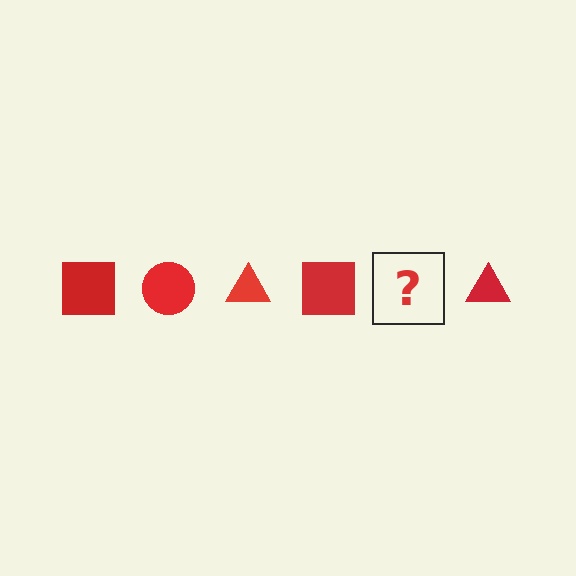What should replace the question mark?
The question mark should be replaced with a red circle.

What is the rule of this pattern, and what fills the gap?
The rule is that the pattern cycles through square, circle, triangle shapes in red. The gap should be filled with a red circle.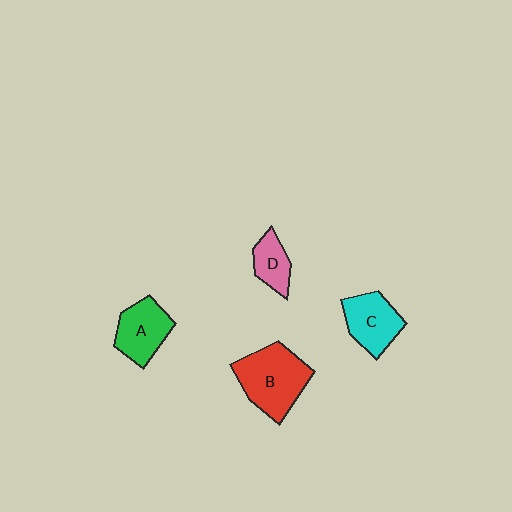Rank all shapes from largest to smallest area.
From largest to smallest: B (red), C (cyan), A (green), D (pink).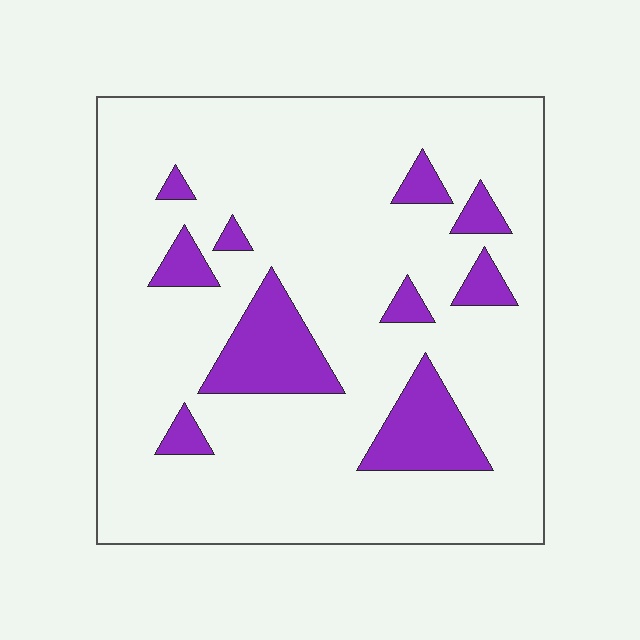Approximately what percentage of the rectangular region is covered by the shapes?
Approximately 15%.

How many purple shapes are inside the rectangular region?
10.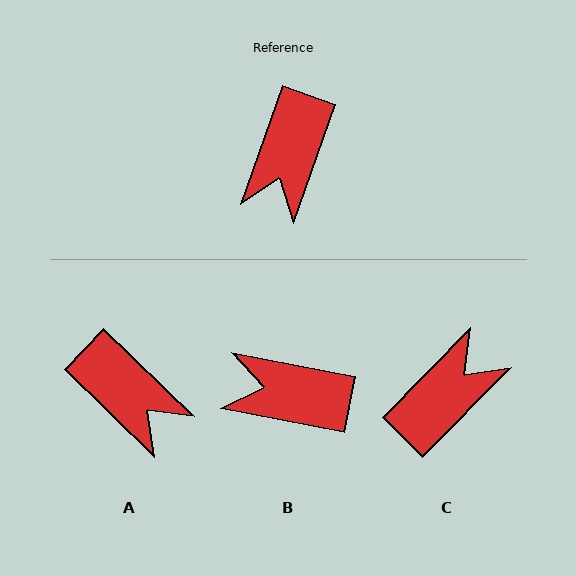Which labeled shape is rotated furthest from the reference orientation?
C, about 154 degrees away.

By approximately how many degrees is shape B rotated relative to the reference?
Approximately 82 degrees clockwise.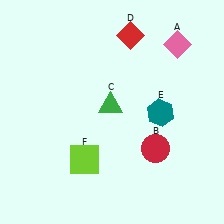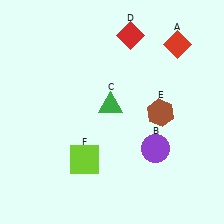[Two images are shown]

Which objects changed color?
A changed from pink to red. B changed from red to purple. E changed from teal to brown.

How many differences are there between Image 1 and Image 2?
There are 3 differences between the two images.